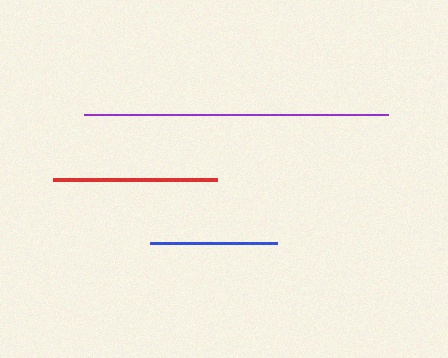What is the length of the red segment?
The red segment is approximately 163 pixels long.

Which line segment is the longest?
The purple line is the longest at approximately 304 pixels.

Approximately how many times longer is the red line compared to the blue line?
The red line is approximately 1.3 times the length of the blue line.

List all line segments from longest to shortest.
From longest to shortest: purple, red, blue.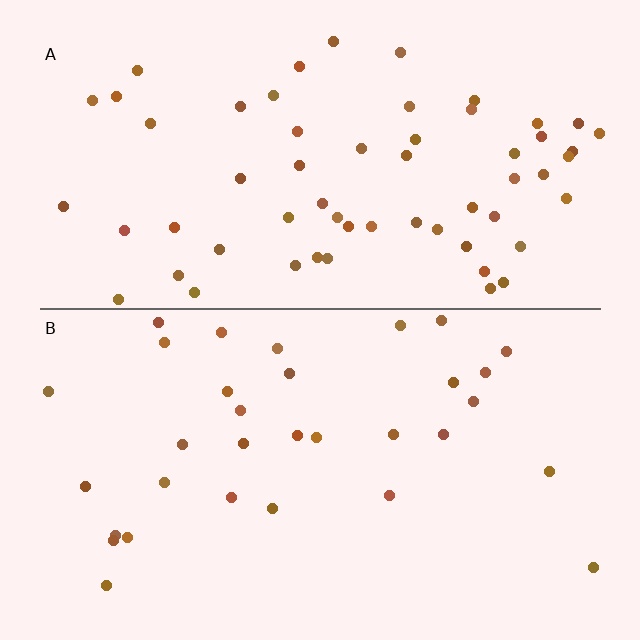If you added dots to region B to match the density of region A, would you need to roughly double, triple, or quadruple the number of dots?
Approximately double.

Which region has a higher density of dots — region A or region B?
A (the top).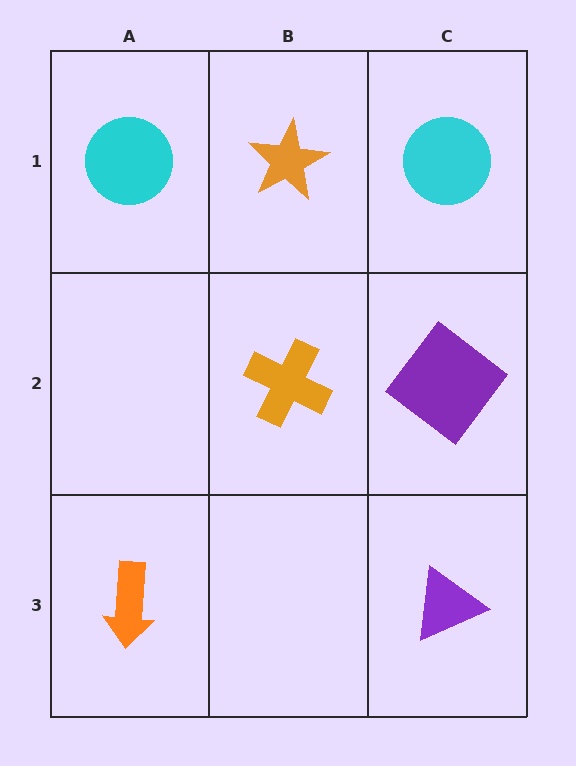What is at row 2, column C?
A purple diamond.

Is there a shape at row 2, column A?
No, that cell is empty.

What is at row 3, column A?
An orange arrow.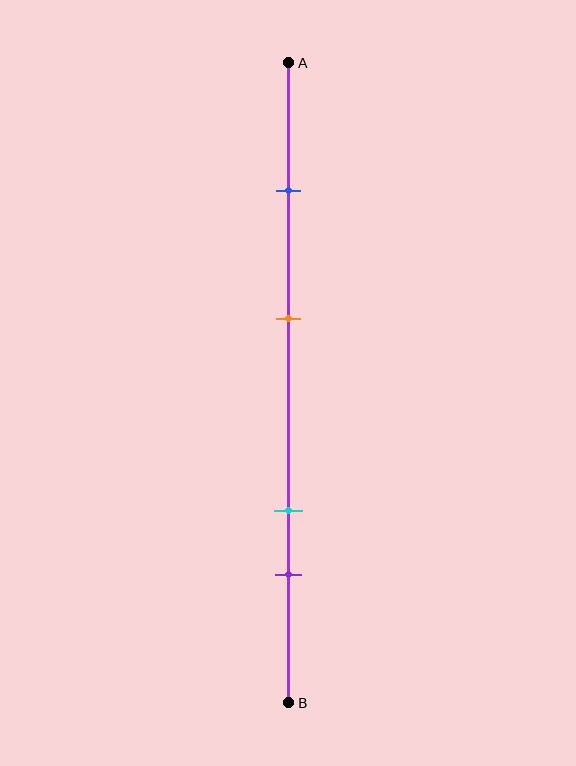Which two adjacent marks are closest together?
The cyan and purple marks are the closest adjacent pair.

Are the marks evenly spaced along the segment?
No, the marks are not evenly spaced.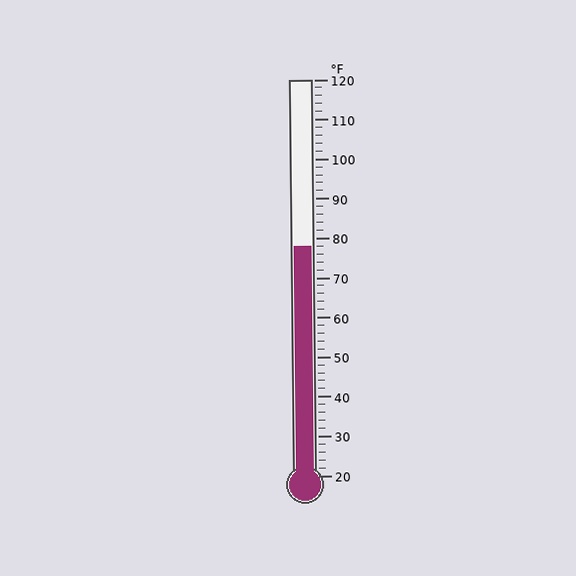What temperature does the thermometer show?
The thermometer shows approximately 78°F.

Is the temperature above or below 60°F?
The temperature is above 60°F.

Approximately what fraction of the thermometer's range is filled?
The thermometer is filled to approximately 60% of its range.